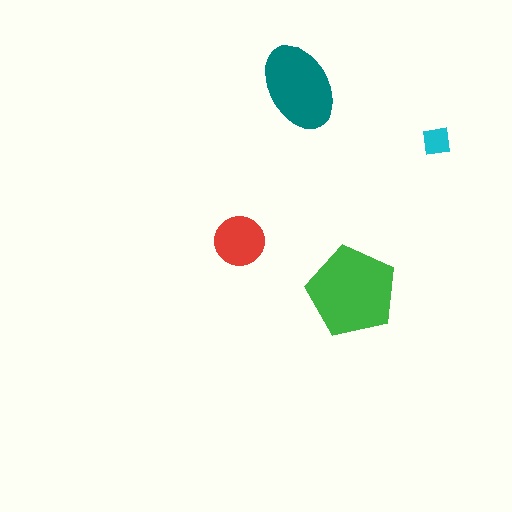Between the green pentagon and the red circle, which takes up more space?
The green pentagon.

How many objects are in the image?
There are 4 objects in the image.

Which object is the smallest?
The cyan square.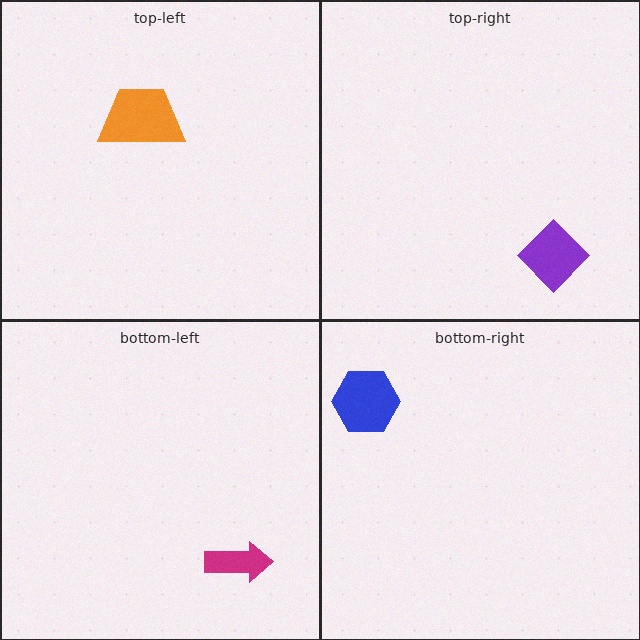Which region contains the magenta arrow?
The bottom-left region.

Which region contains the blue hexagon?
The bottom-right region.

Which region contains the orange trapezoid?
The top-left region.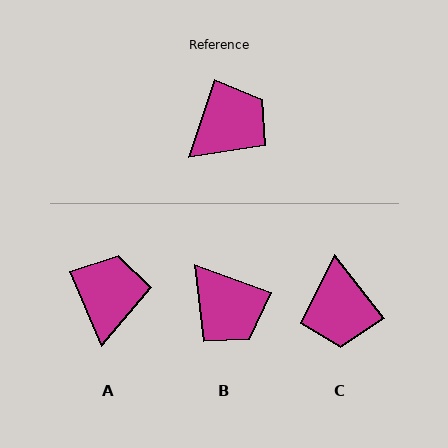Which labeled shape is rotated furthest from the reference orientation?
C, about 124 degrees away.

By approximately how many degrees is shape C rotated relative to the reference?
Approximately 124 degrees clockwise.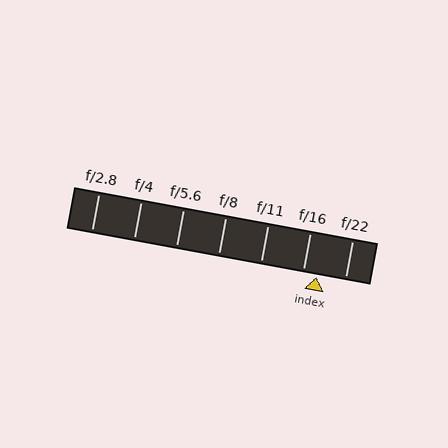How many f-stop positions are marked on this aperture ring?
There are 7 f-stop positions marked.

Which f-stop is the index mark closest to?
The index mark is closest to f/16.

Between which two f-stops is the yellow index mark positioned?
The index mark is between f/16 and f/22.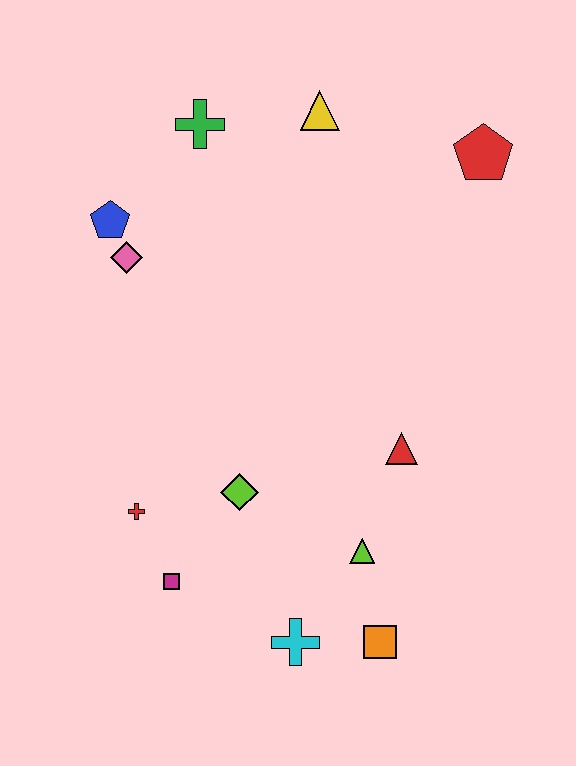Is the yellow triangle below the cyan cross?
No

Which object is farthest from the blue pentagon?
The orange square is farthest from the blue pentagon.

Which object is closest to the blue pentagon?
The pink diamond is closest to the blue pentagon.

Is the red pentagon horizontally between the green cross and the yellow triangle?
No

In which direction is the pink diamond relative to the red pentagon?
The pink diamond is to the left of the red pentagon.